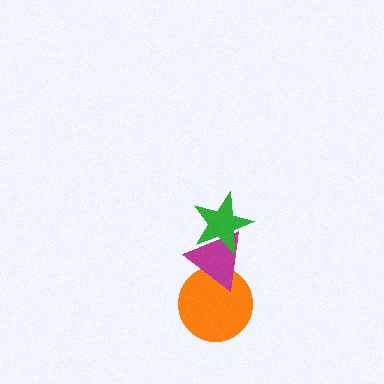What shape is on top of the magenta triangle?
The green star is on top of the magenta triangle.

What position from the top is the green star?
The green star is 1st from the top.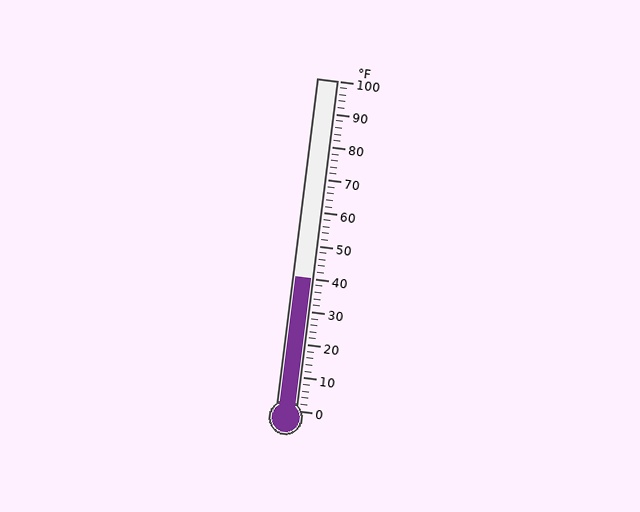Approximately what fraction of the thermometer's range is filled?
The thermometer is filled to approximately 40% of its range.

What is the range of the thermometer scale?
The thermometer scale ranges from 0°F to 100°F.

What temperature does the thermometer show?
The thermometer shows approximately 40°F.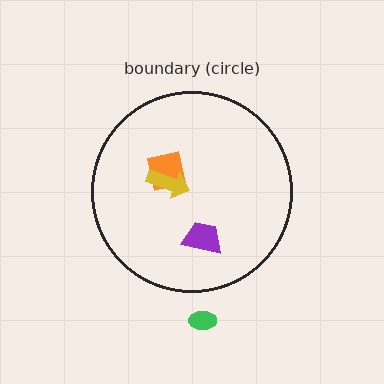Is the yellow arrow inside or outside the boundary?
Inside.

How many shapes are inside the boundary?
3 inside, 1 outside.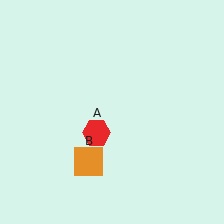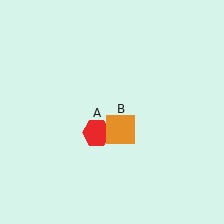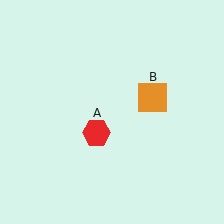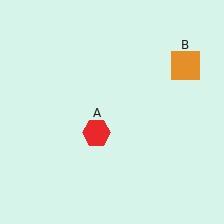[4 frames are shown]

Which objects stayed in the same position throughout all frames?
Red hexagon (object A) remained stationary.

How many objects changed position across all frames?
1 object changed position: orange square (object B).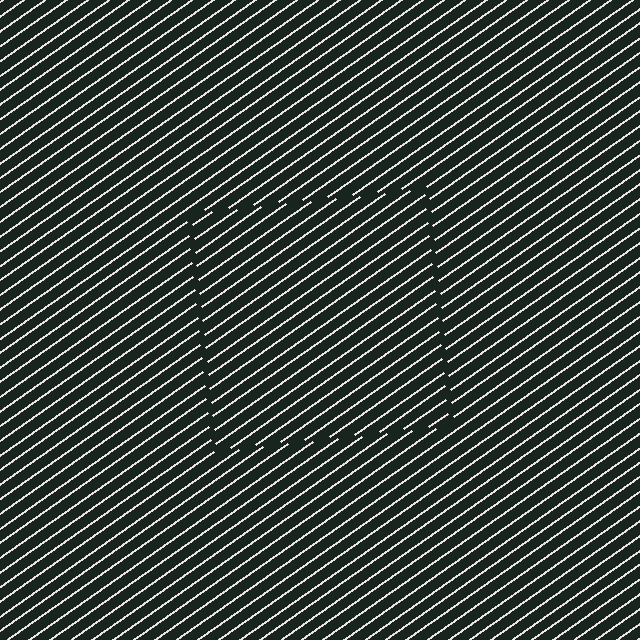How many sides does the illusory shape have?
4 sides — the line-ends trace a square.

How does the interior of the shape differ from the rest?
The interior of the shape contains the same grating, shifted by half a period — the contour is defined by the phase discontinuity where line-ends from the inner and outer gratings abut.